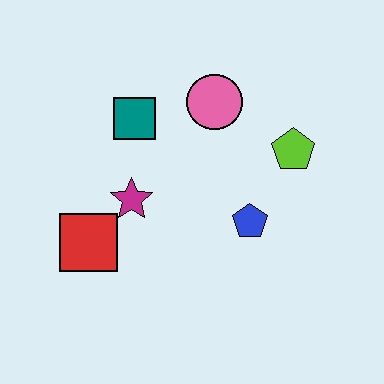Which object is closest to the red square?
The magenta star is closest to the red square.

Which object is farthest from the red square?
The lime pentagon is farthest from the red square.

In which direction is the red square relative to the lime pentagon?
The red square is to the left of the lime pentagon.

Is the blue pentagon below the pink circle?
Yes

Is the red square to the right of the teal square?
No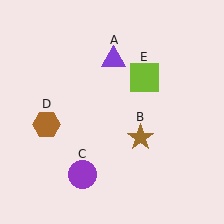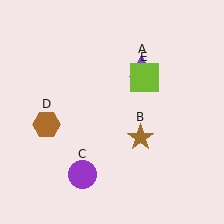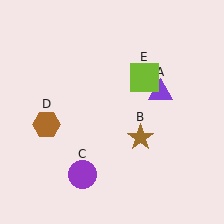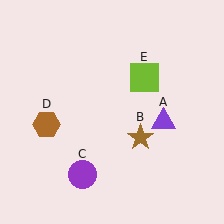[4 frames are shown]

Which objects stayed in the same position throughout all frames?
Brown star (object B) and purple circle (object C) and brown hexagon (object D) and lime square (object E) remained stationary.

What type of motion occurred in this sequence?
The purple triangle (object A) rotated clockwise around the center of the scene.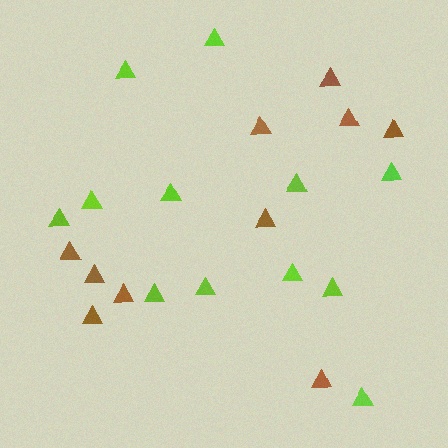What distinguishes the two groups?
There are 2 groups: one group of brown triangles (10) and one group of lime triangles (12).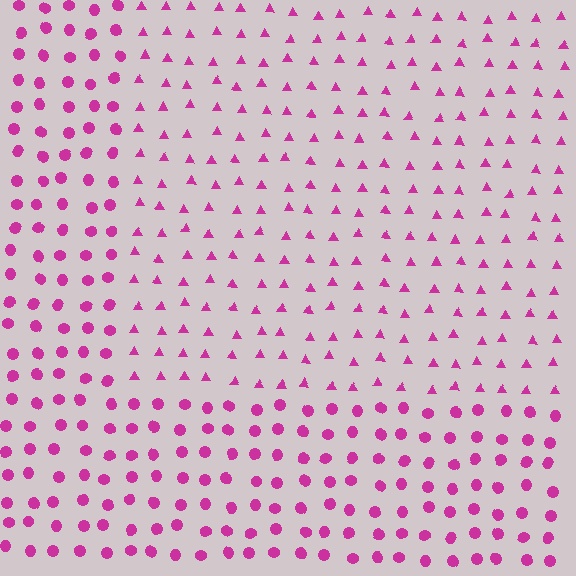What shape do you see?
I see a rectangle.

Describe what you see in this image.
The image is filled with small magenta elements arranged in a uniform grid. A rectangle-shaped region contains triangles, while the surrounding area contains circles. The boundary is defined purely by the change in element shape.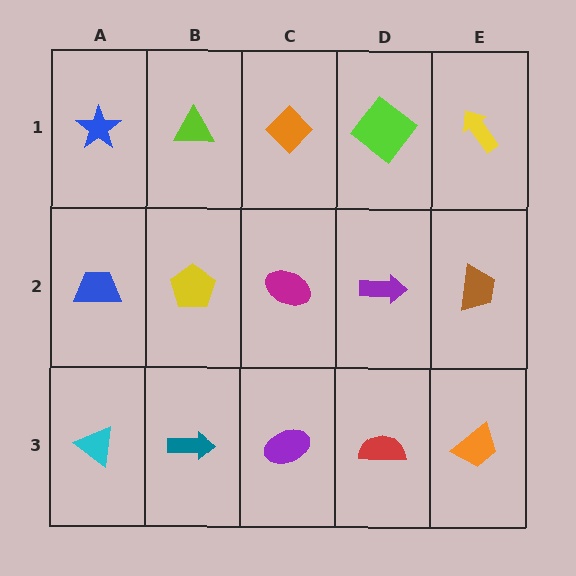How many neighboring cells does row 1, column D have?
3.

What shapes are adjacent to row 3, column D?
A purple arrow (row 2, column D), a purple ellipse (row 3, column C), an orange trapezoid (row 3, column E).